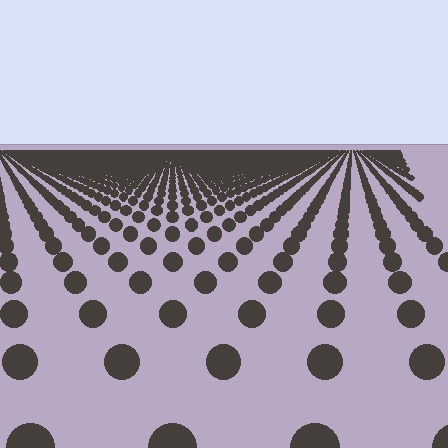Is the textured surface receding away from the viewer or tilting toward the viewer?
The surface is receding away from the viewer. Texture elements get smaller and denser toward the top.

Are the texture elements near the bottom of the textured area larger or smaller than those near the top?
Larger. Near the bottom, elements are closer to the viewer and appear at a bigger on-screen size.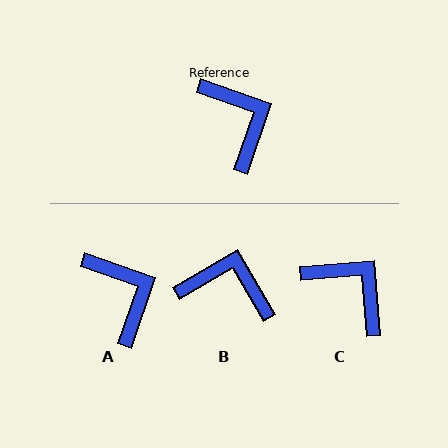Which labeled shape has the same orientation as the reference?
A.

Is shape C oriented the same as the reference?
No, it is off by about 24 degrees.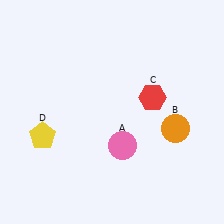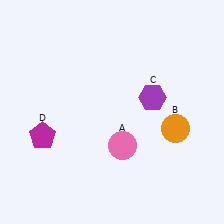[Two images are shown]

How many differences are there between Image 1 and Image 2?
There are 2 differences between the two images.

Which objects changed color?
C changed from red to purple. D changed from yellow to magenta.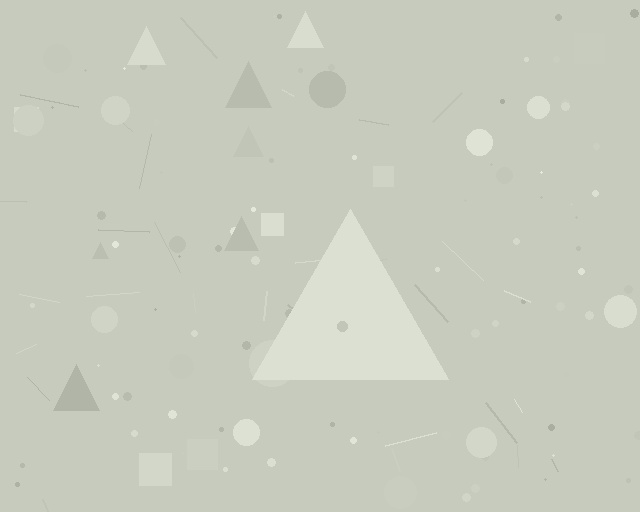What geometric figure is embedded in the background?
A triangle is embedded in the background.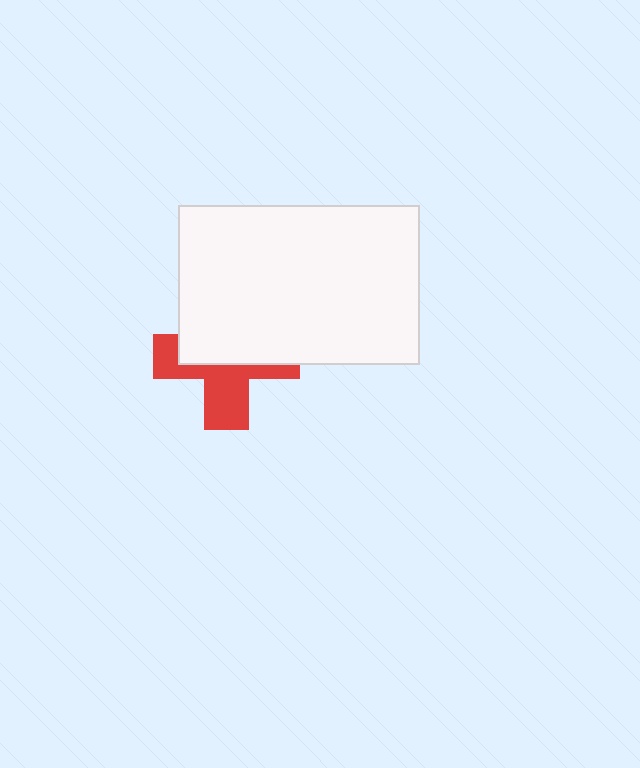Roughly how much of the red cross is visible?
About half of it is visible (roughly 45%).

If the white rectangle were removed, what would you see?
You would see the complete red cross.